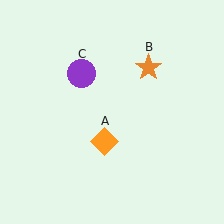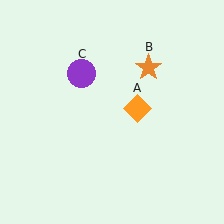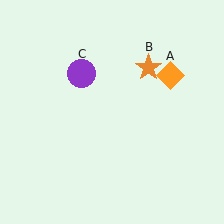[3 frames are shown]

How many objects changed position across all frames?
1 object changed position: orange diamond (object A).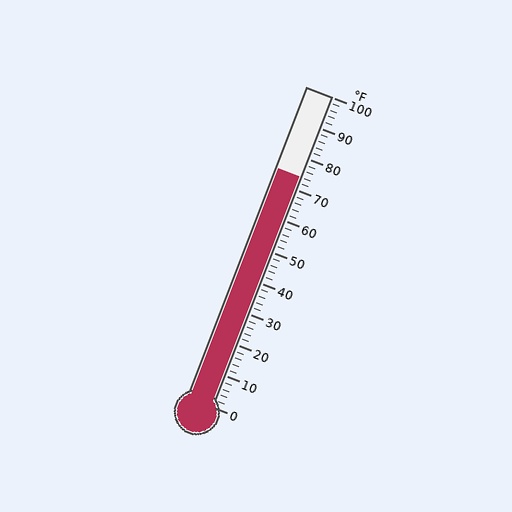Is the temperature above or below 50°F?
The temperature is above 50°F.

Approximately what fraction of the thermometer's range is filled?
The thermometer is filled to approximately 75% of its range.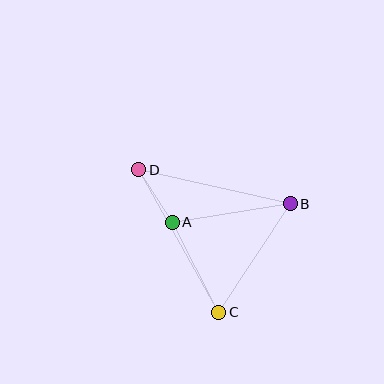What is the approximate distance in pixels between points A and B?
The distance between A and B is approximately 119 pixels.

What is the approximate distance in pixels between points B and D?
The distance between B and D is approximately 155 pixels.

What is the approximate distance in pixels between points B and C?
The distance between B and C is approximately 130 pixels.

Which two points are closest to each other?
Points A and D are closest to each other.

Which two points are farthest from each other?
Points C and D are farthest from each other.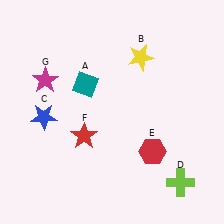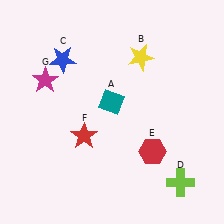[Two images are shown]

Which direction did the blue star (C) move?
The blue star (C) moved up.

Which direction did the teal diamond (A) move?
The teal diamond (A) moved right.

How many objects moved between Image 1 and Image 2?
2 objects moved between the two images.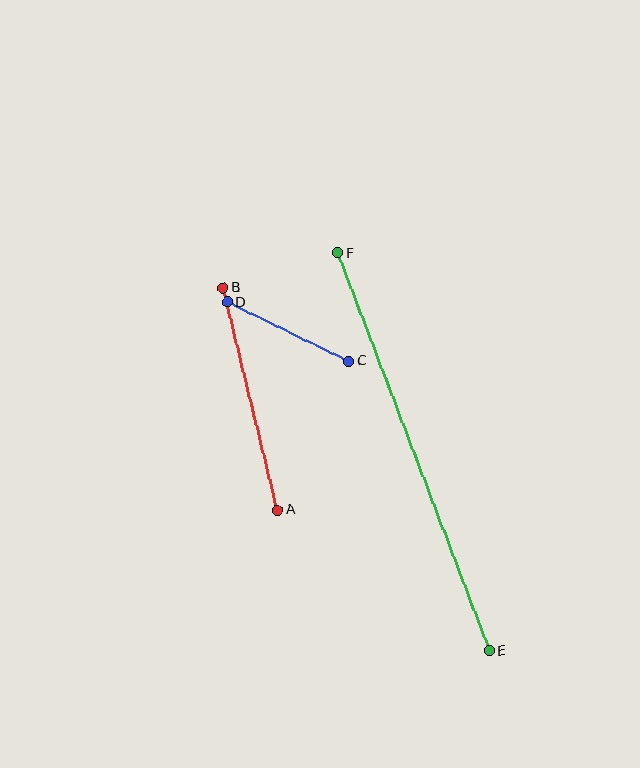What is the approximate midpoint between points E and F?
The midpoint is at approximately (414, 452) pixels.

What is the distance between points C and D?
The distance is approximately 136 pixels.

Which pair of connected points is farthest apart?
Points E and F are farthest apart.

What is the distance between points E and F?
The distance is approximately 426 pixels.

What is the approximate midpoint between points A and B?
The midpoint is at approximately (250, 399) pixels.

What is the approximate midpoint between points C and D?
The midpoint is at approximately (288, 332) pixels.